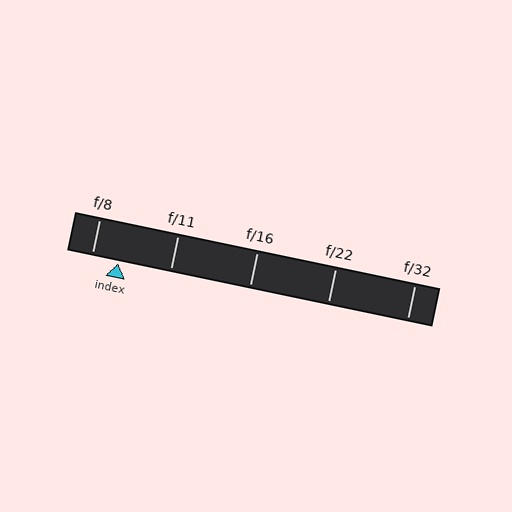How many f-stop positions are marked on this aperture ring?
There are 5 f-stop positions marked.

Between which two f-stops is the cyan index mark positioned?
The index mark is between f/8 and f/11.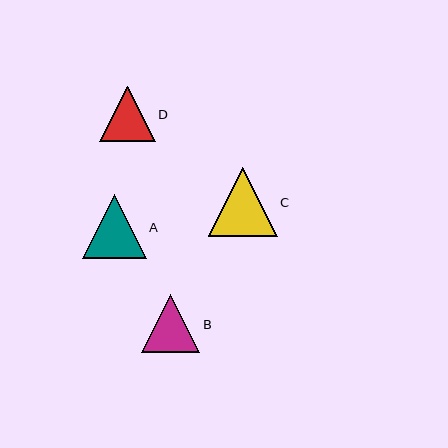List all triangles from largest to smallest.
From largest to smallest: C, A, B, D.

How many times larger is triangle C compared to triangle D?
Triangle C is approximately 1.2 times the size of triangle D.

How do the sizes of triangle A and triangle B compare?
Triangle A and triangle B are approximately the same size.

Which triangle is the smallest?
Triangle D is the smallest with a size of approximately 56 pixels.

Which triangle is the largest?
Triangle C is the largest with a size of approximately 69 pixels.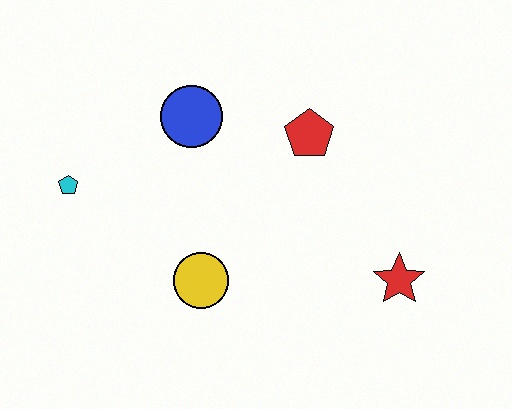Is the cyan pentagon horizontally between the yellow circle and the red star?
No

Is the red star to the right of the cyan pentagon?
Yes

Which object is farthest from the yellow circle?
The red star is farthest from the yellow circle.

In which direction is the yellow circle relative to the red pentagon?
The yellow circle is below the red pentagon.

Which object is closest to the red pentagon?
The blue circle is closest to the red pentagon.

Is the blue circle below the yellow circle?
No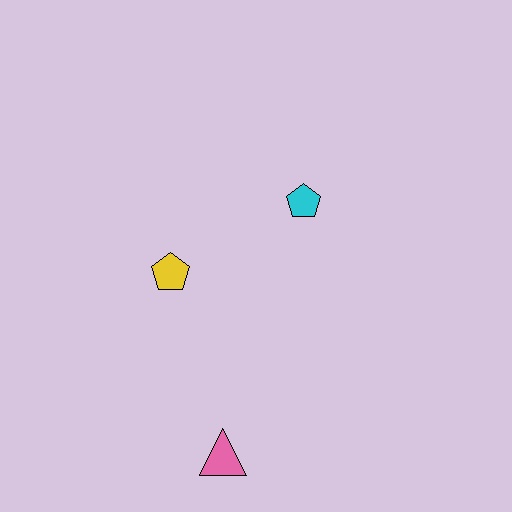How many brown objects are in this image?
There are no brown objects.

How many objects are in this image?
There are 3 objects.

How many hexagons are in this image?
There are no hexagons.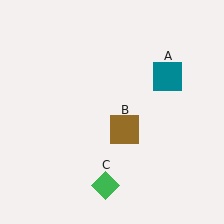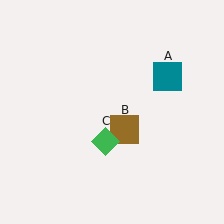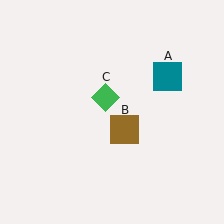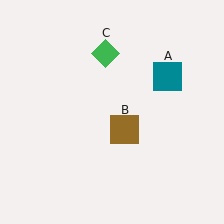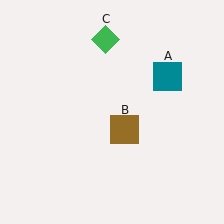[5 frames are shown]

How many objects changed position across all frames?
1 object changed position: green diamond (object C).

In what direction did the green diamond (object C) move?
The green diamond (object C) moved up.